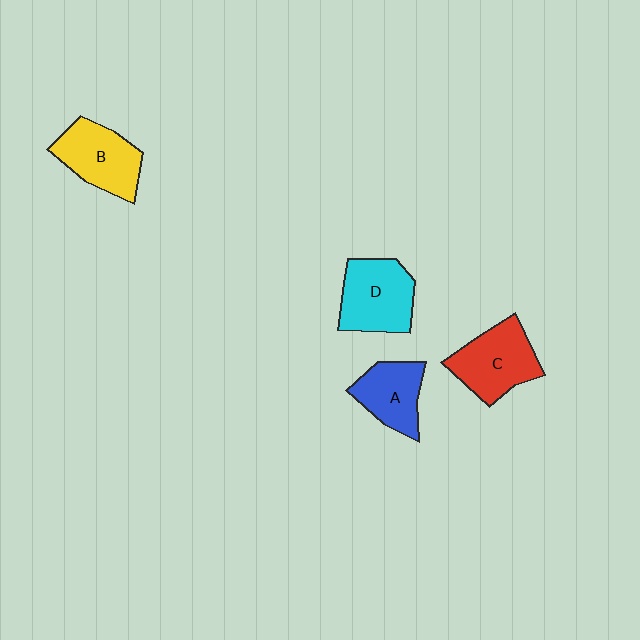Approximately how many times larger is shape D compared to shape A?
Approximately 1.3 times.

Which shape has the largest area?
Shape D (cyan).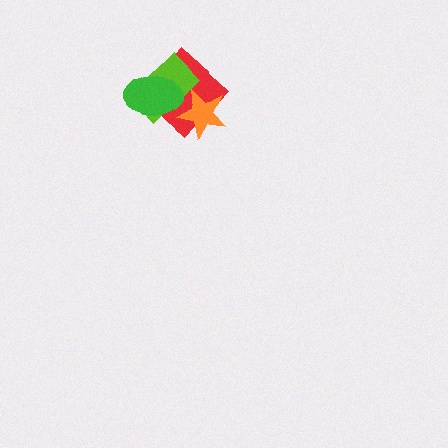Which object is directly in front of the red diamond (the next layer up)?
The lime rectangle is directly in front of the red diamond.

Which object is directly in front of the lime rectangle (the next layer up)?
The green ellipse is directly in front of the lime rectangle.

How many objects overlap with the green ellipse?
2 objects overlap with the green ellipse.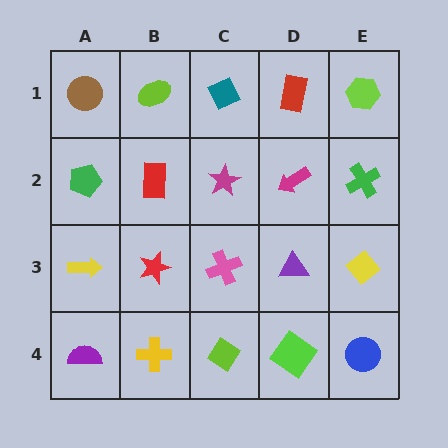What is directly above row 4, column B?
A red star.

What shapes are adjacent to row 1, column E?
A green cross (row 2, column E), a red rectangle (row 1, column D).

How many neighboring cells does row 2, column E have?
3.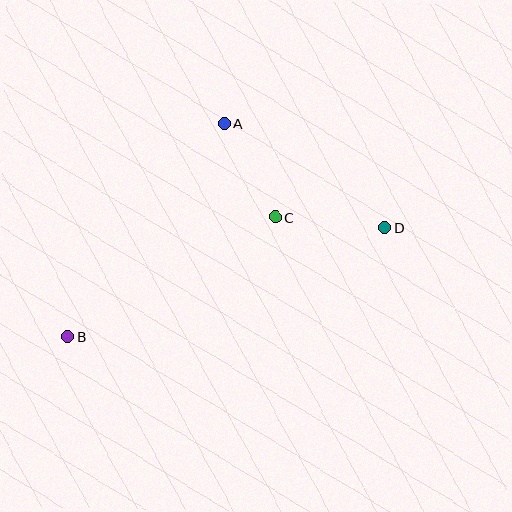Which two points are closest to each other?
Points A and C are closest to each other.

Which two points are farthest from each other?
Points B and D are farthest from each other.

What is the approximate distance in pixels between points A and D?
The distance between A and D is approximately 191 pixels.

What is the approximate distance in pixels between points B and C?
The distance between B and C is approximately 239 pixels.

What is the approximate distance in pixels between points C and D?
The distance between C and D is approximately 110 pixels.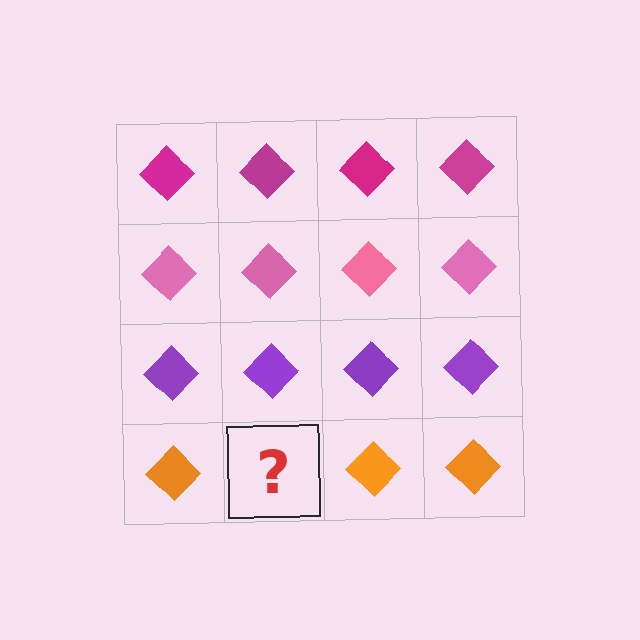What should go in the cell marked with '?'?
The missing cell should contain an orange diamond.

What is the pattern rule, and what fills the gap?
The rule is that each row has a consistent color. The gap should be filled with an orange diamond.